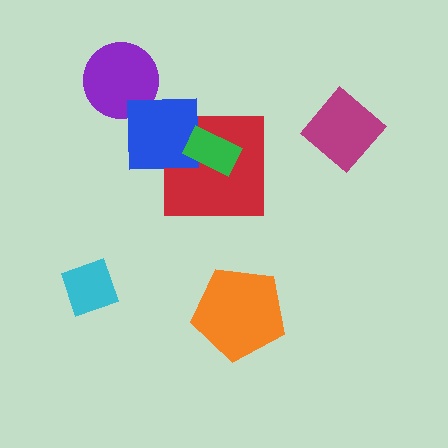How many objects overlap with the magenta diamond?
0 objects overlap with the magenta diamond.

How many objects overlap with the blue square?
2 objects overlap with the blue square.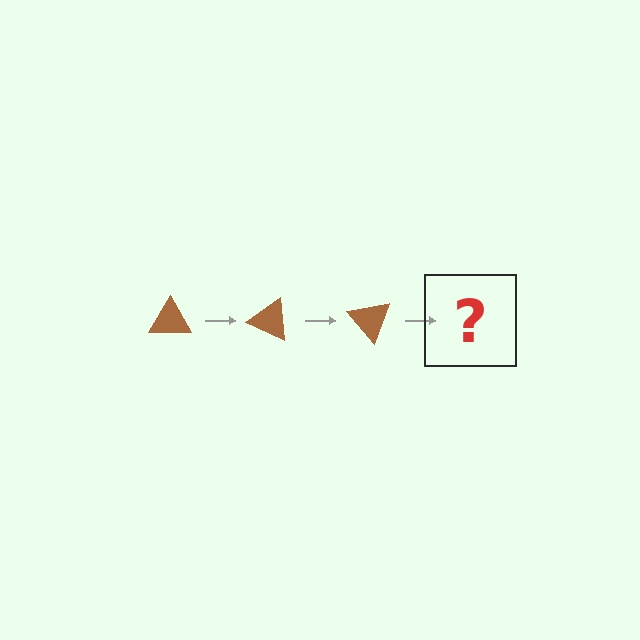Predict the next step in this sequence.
The next step is a brown triangle rotated 75 degrees.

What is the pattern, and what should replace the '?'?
The pattern is that the triangle rotates 25 degrees each step. The '?' should be a brown triangle rotated 75 degrees.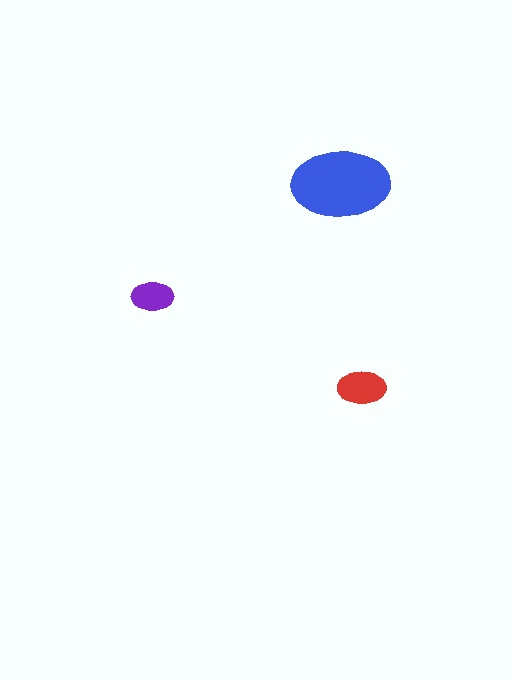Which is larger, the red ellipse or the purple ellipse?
The red one.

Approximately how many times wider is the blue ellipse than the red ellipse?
About 2 times wider.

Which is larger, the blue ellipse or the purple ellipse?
The blue one.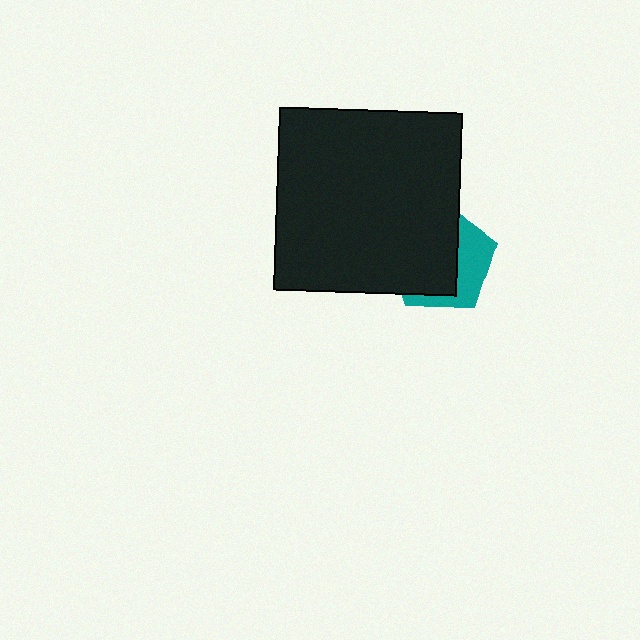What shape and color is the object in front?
The object in front is a black square.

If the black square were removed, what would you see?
You would see the complete teal pentagon.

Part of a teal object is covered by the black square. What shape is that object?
It is a pentagon.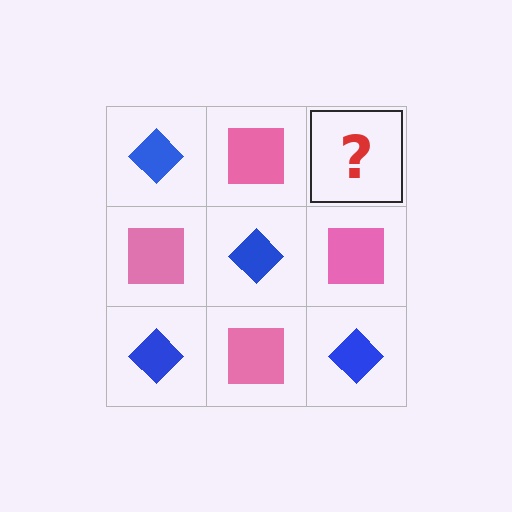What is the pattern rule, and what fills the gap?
The rule is that it alternates blue diamond and pink square in a checkerboard pattern. The gap should be filled with a blue diamond.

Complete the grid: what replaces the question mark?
The question mark should be replaced with a blue diamond.